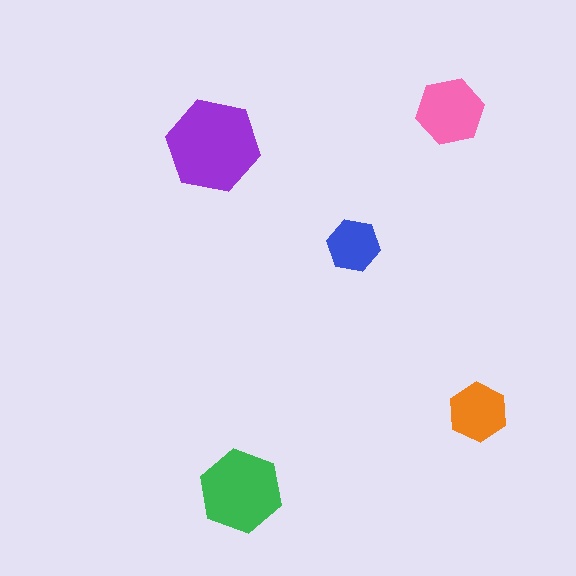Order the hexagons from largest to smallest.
the purple one, the green one, the pink one, the orange one, the blue one.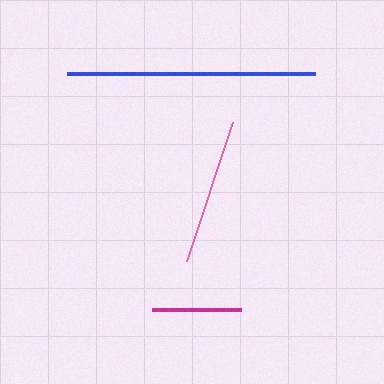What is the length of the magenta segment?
The magenta segment is approximately 88 pixels long.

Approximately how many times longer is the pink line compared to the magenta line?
The pink line is approximately 1.7 times the length of the magenta line.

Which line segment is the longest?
The blue line is the longest at approximately 248 pixels.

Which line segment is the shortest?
The magenta line is the shortest at approximately 88 pixels.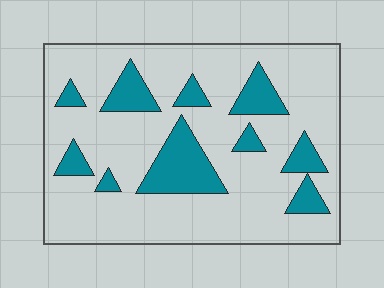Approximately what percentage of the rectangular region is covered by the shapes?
Approximately 20%.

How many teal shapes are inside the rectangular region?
10.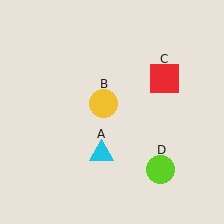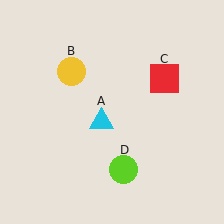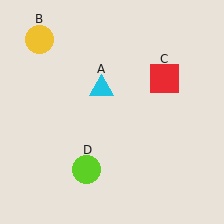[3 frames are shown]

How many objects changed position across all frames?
3 objects changed position: cyan triangle (object A), yellow circle (object B), lime circle (object D).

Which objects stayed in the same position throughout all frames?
Red square (object C) remained stationary.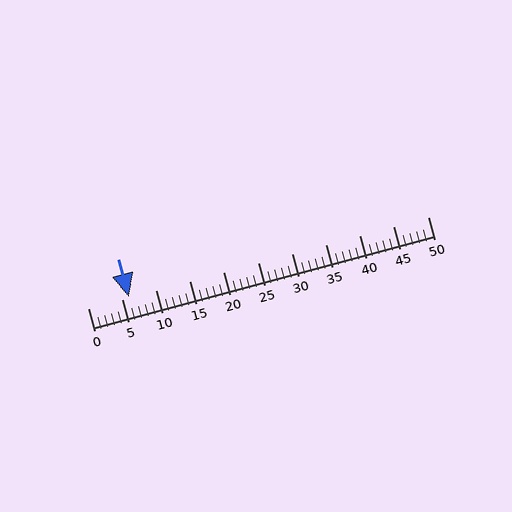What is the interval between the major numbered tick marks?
The major tick marks are spaced 5 units apart.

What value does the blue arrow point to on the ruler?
The blue arrow points to approximately 6.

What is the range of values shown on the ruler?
The ruler shows values from 0 to 50.